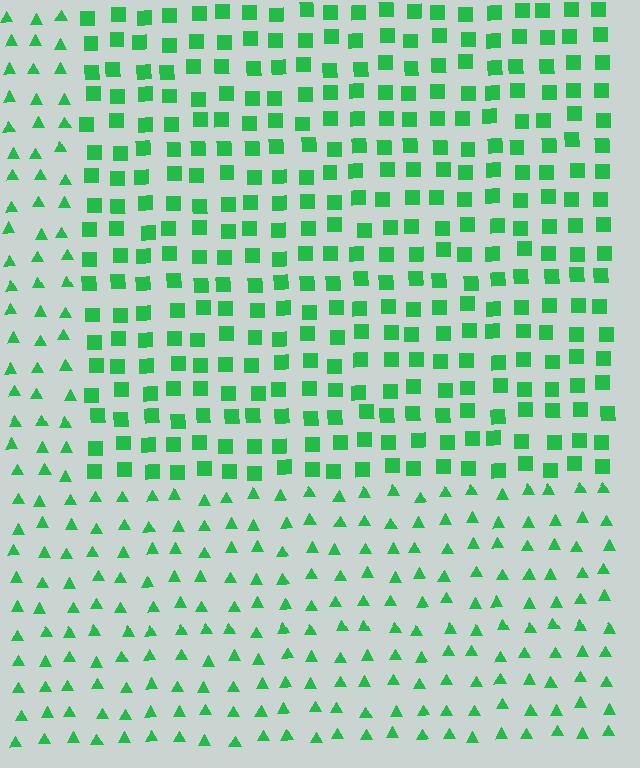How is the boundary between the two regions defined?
The boundary is defined by a change in element shape: squares inside vs. triangles outside. All elements share the same color and spacing.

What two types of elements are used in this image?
The image uses squares inside the rectangle region and triangles outside it.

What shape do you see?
I see a rectangle.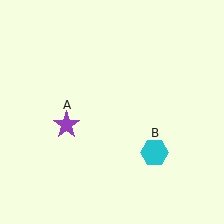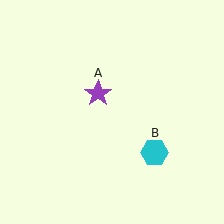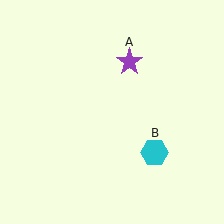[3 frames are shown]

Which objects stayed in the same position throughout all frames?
Cyan hexagon (object B) remained stationary.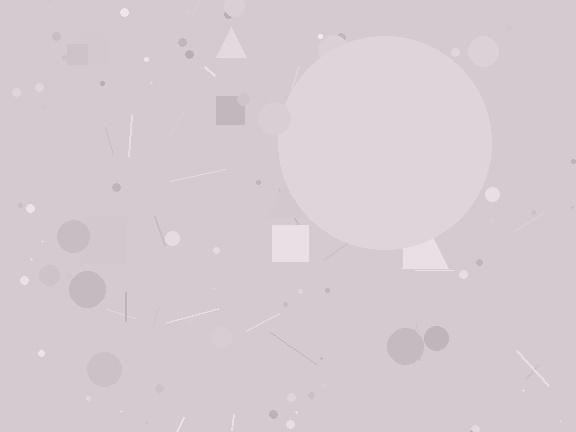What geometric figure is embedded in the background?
A circle is embedded in the background.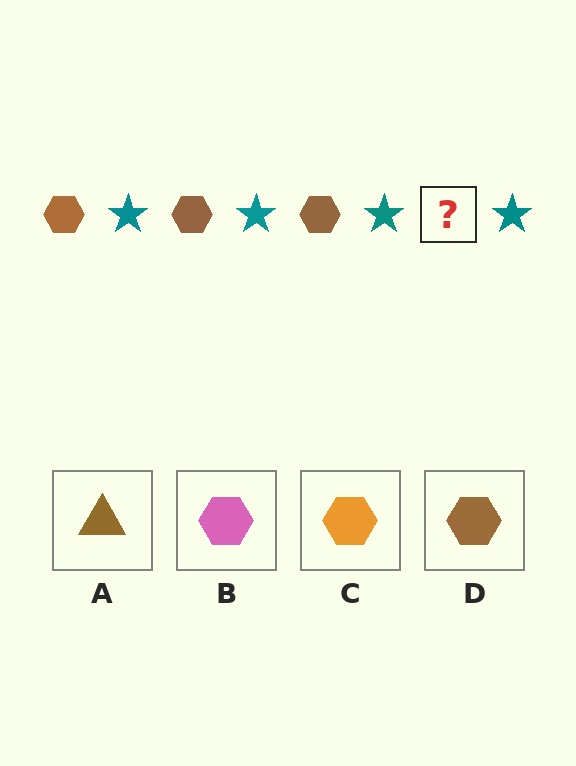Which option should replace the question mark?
Option D.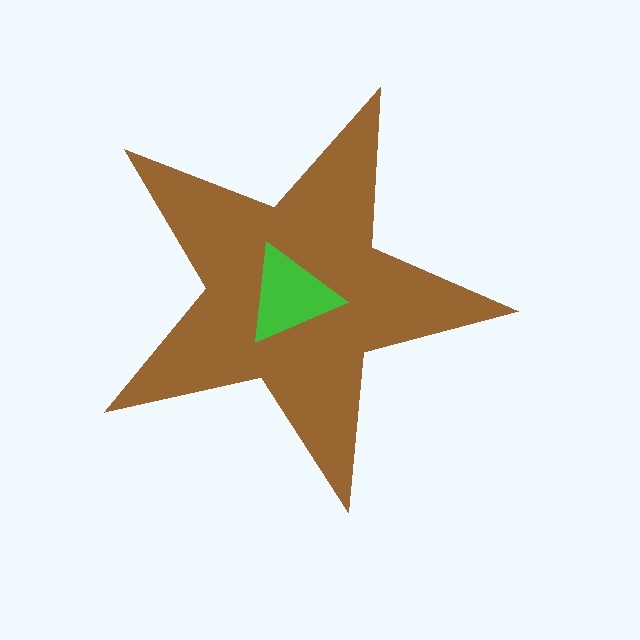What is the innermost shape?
The green triangle.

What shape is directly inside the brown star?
The green triangle.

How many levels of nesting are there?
2.